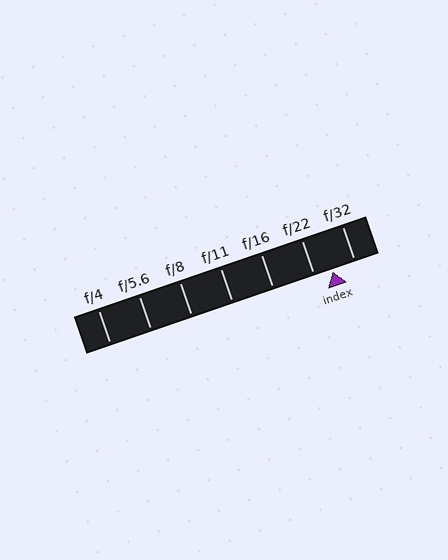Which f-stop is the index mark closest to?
The index mark is closest to f/22.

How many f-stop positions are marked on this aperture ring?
There are 7 f-stop positions marked.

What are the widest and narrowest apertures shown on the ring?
The widest aperture shown is f/4 and the narrowest is f/32.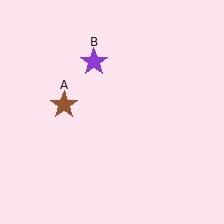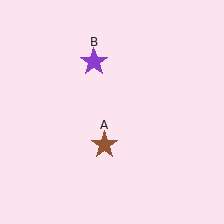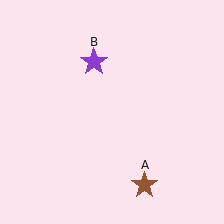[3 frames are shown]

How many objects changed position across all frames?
1 object changed position: brown star (object A).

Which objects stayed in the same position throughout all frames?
Purple star (object B) remained stationary.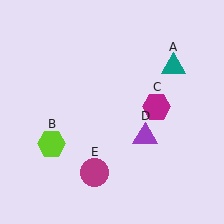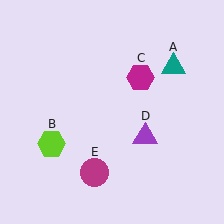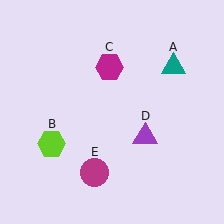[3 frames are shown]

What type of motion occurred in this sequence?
The magenta hexagon (object C) rotated counterclockwise around the center of the scene.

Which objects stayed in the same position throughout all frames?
Teal triangle (object A) and lime hexagon (object B) and purple triangle (object D) and magenta circle (object E) remained stationary.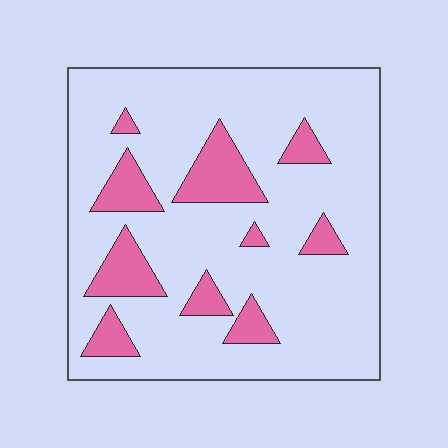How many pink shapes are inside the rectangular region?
10.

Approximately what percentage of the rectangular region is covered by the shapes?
Approximately 20%.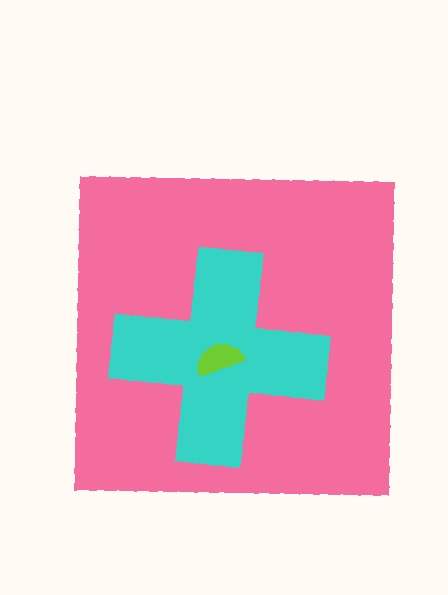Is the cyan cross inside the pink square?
Yes.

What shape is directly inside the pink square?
The cyan cross.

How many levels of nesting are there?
3.